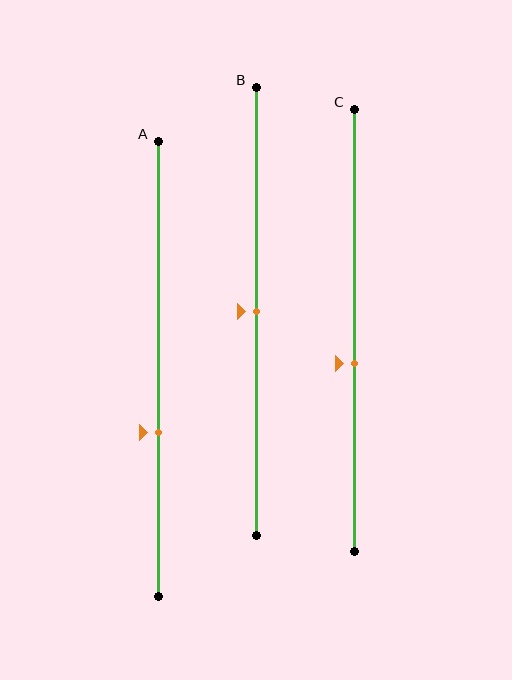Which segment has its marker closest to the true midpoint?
Segment B has its marker closest to the true midpoint.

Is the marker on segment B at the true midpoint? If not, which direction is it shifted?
Yes, the marker on segment B is at the true midpoint.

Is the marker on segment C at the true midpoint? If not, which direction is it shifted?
No, the marker on segment C is shifted downward by about 8% of the segment length.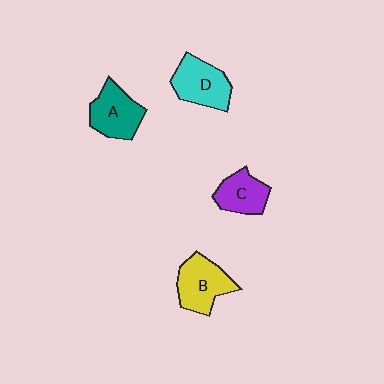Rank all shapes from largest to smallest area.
From largest to smallest: B (yellow), D (cyan), A (teal), C (purple).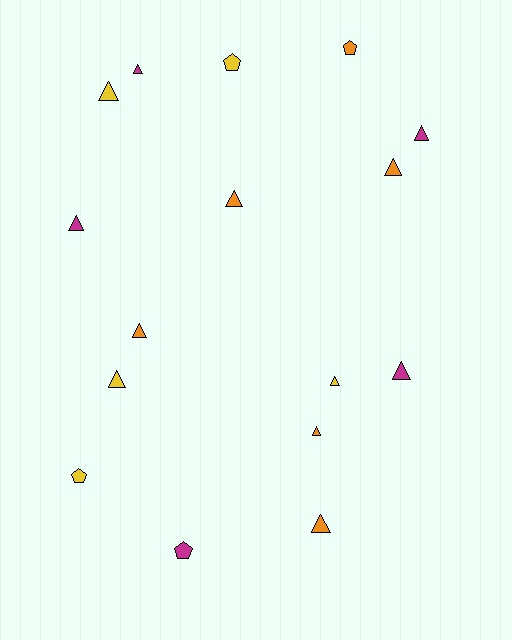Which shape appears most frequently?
Triangle, with 12 objects.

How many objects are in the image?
There are 16 objects.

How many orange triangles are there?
There are 5 orange triangles.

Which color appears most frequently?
Orange, with 6 objects.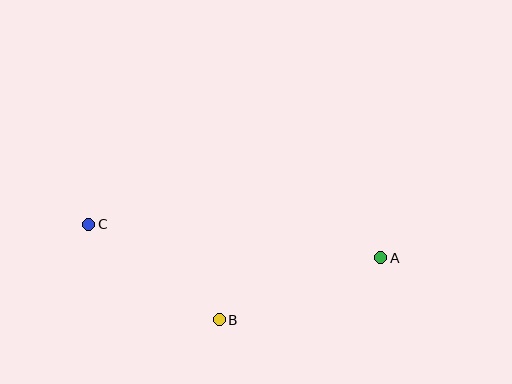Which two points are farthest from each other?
Points A and C are farthest from each other.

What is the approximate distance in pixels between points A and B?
The distance between A and B is approximately 173 pixels.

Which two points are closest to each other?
Points B and C are closest to each other.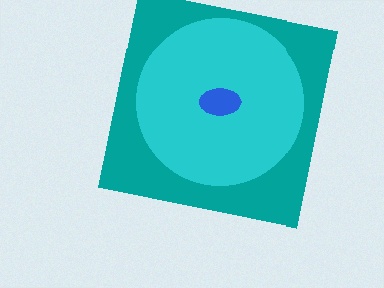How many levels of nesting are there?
3.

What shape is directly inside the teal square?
The cyan circle.